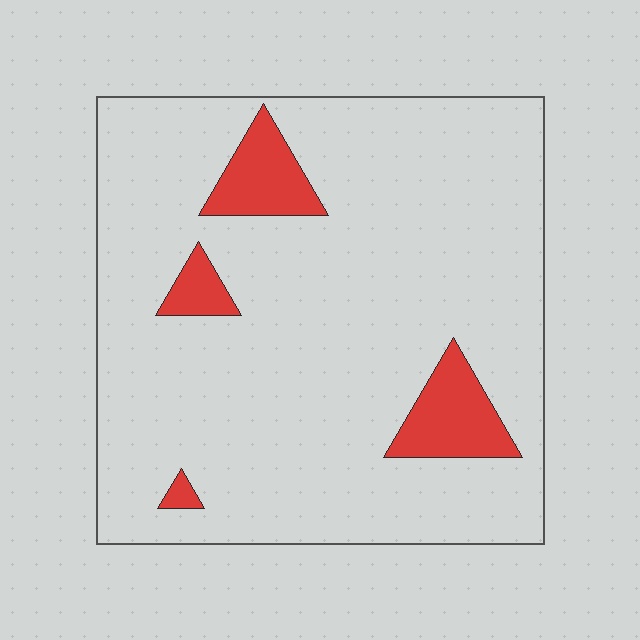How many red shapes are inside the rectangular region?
4.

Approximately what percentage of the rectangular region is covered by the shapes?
Approximately 10%.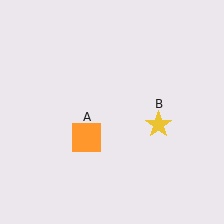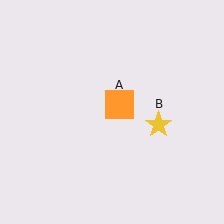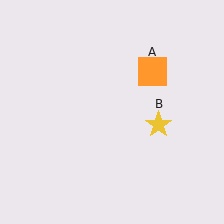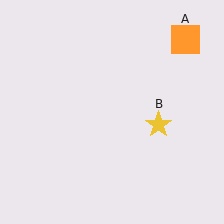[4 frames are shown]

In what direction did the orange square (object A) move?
The orange square (object A) moved up and to the right.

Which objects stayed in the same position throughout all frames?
Yellow star (object B) remained stationary.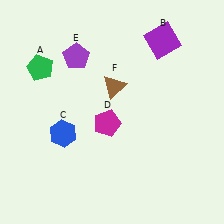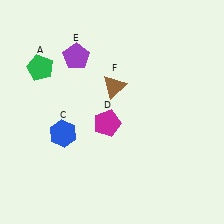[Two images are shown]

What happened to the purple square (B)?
The purple square (B) was removed in Image 2. It was in the top-right area of Image 1.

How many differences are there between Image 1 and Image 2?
There is 1 difference between the two images.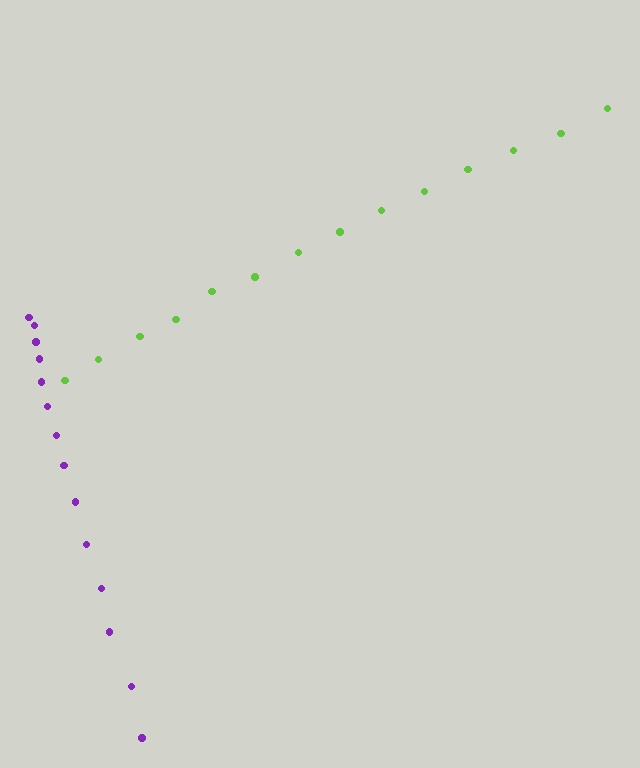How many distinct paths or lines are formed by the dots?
There are 2 distinct paths.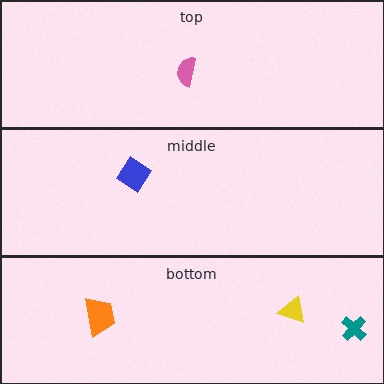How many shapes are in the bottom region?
3.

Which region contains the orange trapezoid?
The bottom region.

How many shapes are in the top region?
1.